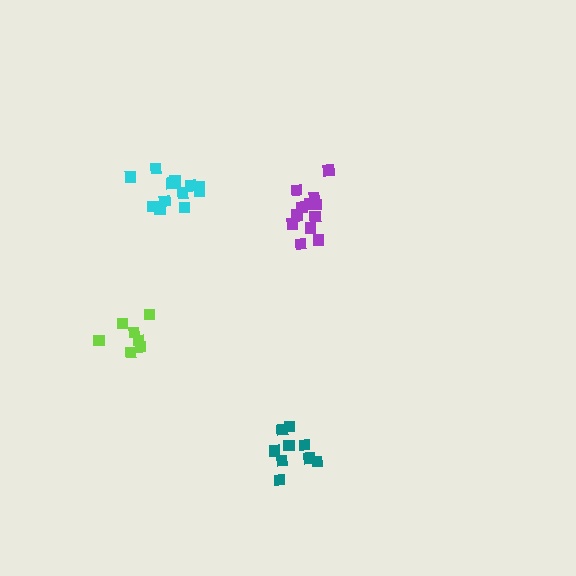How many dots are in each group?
Group 1: 9 dots, Group 2: 12 dots, Group 3: 7 dots, Group 4: 13 dots (41 total).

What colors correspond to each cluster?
The clusters are colored: teal, cyan, lime, purple.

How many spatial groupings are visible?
There are 4 spatial groupings.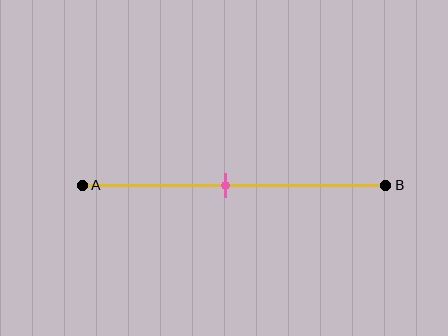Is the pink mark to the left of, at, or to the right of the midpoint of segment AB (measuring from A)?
The pink mark is approximately at the midpoint of segment AB.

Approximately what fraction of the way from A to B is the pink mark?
The pink mark is approximately 45% of the way from A to B.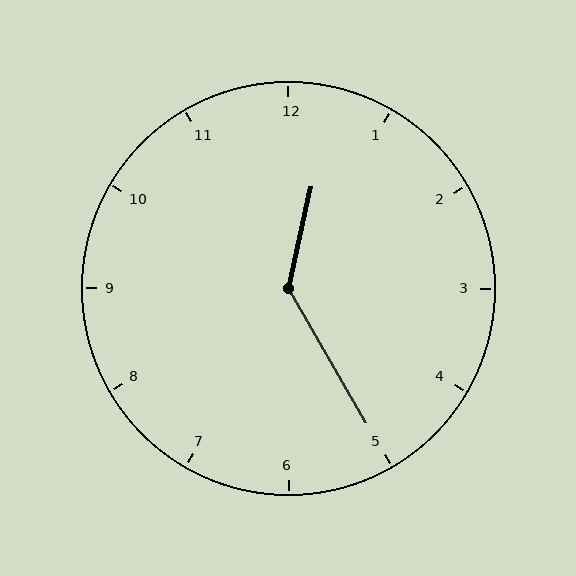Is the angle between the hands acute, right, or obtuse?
It is obtuse.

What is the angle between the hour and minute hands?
Approximately 138 degrees.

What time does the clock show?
12:25.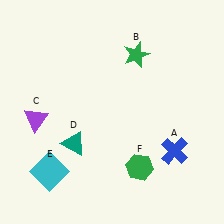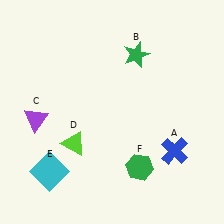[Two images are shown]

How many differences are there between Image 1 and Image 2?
There is 1 difference between the two images.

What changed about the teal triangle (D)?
In Image 1, D is teal. In Image 2, it changed to lime.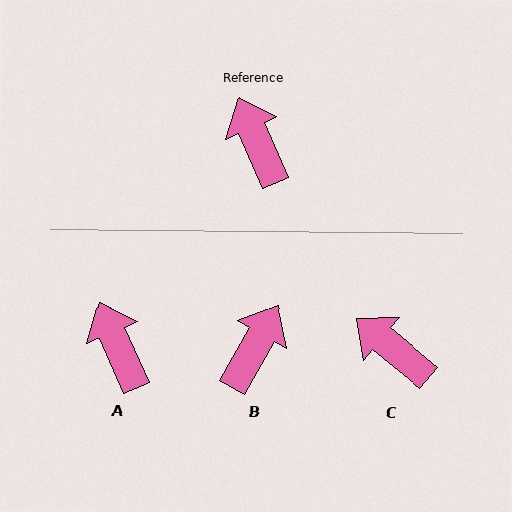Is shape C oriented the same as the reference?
No, it is off by about 27 degrees.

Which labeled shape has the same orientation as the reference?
A.